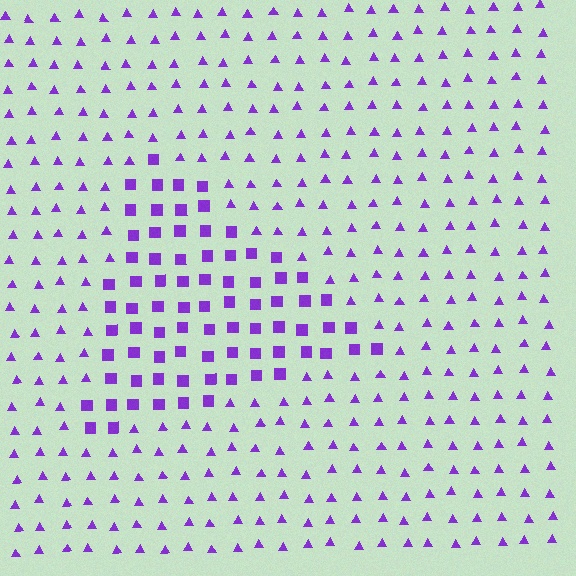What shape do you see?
I see a triangle.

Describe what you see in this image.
The image is filled with small purple elements arranged in a uniform grid. A triangle-shaped region contains squares, while the surrounding area contains triangles. The boundary is defined purely by the change in element shape.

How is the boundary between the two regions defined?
The boundary is defined by a change in element shape: squares inside vs. triangles outside. All elements share the same color and spacing.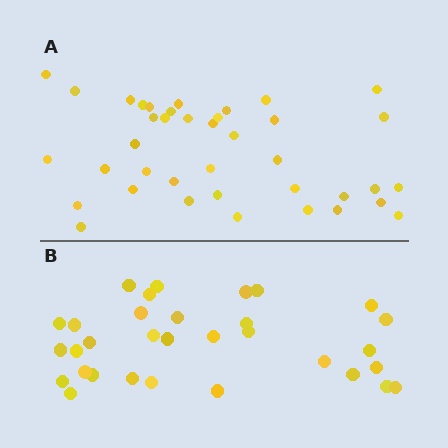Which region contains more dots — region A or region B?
Region A (the top region) has more dots.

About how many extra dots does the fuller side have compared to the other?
Region A has roughly 8 or so more dots than region B.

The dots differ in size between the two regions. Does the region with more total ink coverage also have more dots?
No. Region B has more total ink coverage because its dots are larger, but region A actually contains more individual dots. Total area can be misleading — the number of items is what matters here.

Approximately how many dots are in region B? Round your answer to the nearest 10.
About 30 dots. (The exact count is 32, which rounds to 30.)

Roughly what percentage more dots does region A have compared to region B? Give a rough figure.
About 20% more.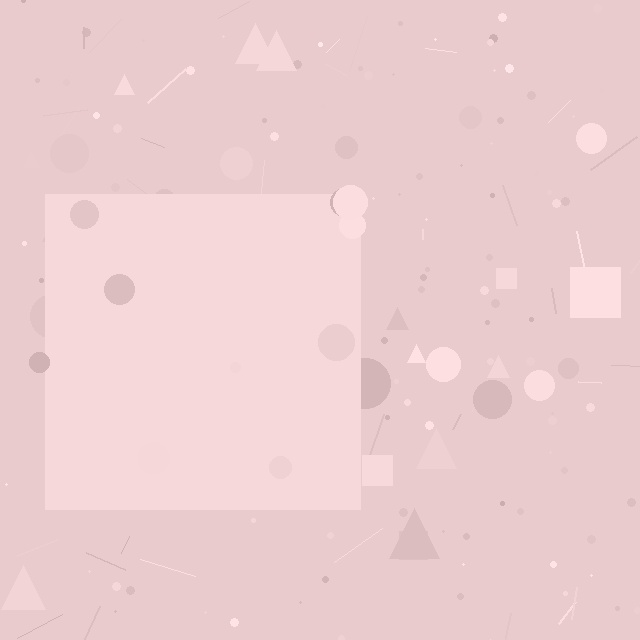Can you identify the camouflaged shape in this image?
The camouflaged shape is a square.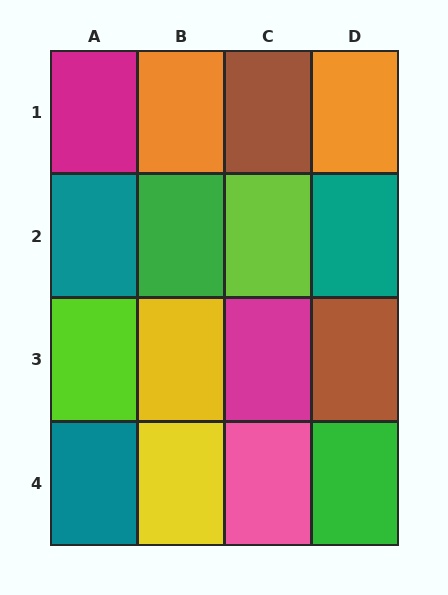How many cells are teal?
3 cells are teal.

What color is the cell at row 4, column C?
Pink.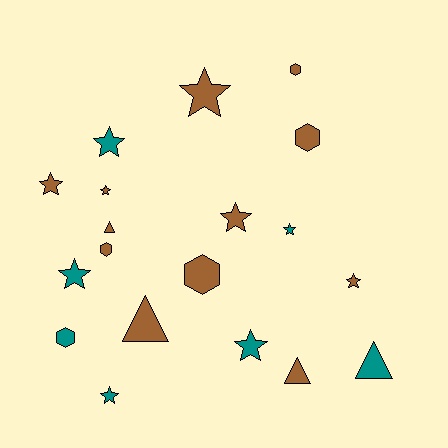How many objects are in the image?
There are 19 objects.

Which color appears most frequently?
Brown, with 12 objects.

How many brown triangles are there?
There are 3 brown triangles.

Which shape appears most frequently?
Star, with 10 objects.